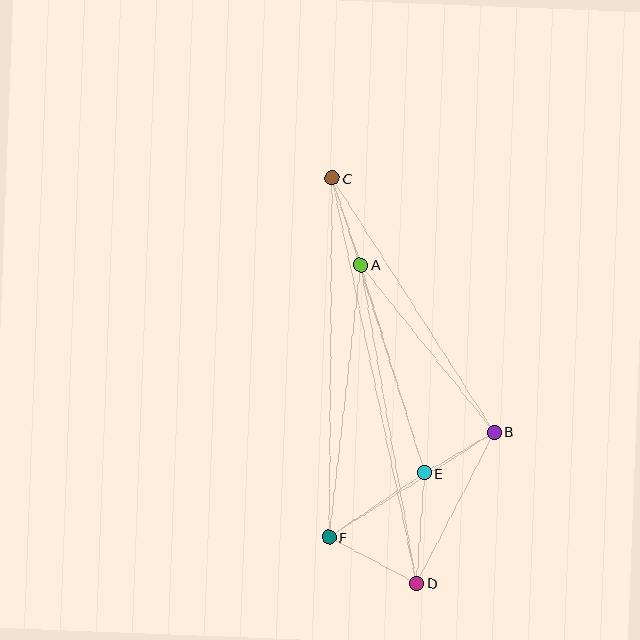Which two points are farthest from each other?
Points C and D are farthest from each other.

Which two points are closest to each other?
Points B and E are closest to each other.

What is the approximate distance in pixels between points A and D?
The distance between A and D is approximately 323 pixels.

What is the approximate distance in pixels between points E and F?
The distance between E and F is approximately 115 pixels.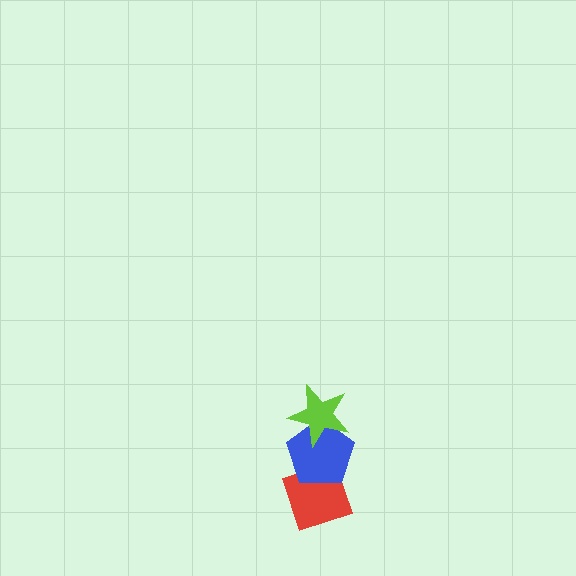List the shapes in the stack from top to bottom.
From top to bottom: the lime star, the blue pentagon, the red diamond.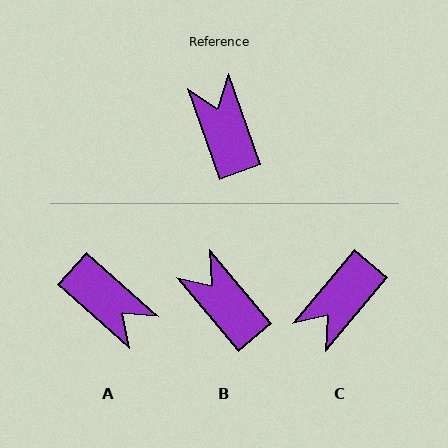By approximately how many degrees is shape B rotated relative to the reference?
Approximately 21 degrees counter-clockwise.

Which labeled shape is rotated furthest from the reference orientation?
A, about 151 degrees away.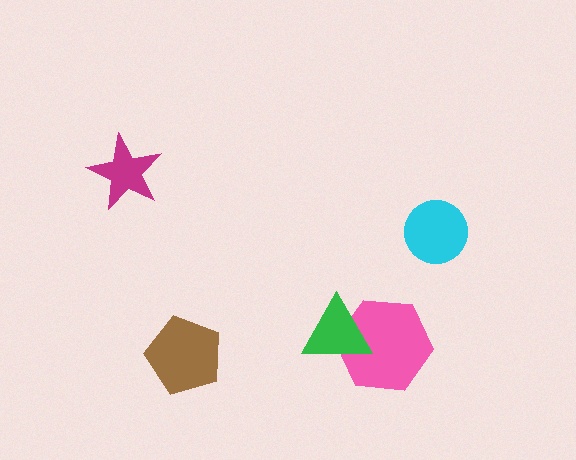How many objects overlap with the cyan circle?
0 objects overlap with the cyan circle.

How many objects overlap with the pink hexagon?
1 object overlaps with the pink hexagon.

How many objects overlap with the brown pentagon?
0 objects overlap with the brown pentagon.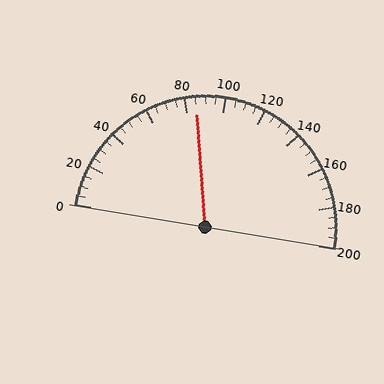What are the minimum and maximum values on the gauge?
The gauge ranges from 0 to 200.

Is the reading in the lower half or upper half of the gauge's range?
The reading is in the lower half of the range (0 to 200).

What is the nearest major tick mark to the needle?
The nearest major tick mark is 80.